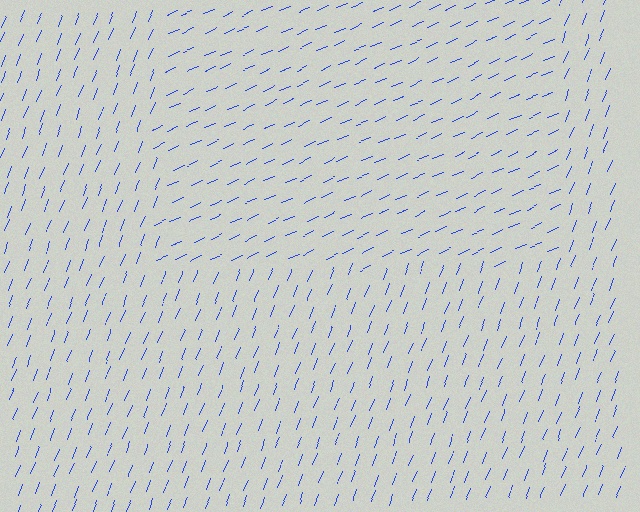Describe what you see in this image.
The image is filled with small blue line segments. A rectangle region in the image has lines oriented differently from the surrounding lines, creating a visible texture boundary.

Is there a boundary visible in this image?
Yes, there is a texture boundary formed by a change in line orientation.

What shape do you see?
I see a rectangle.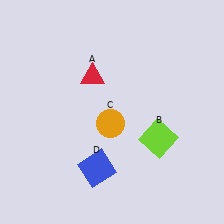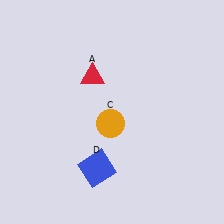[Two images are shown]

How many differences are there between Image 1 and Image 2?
There is 1 difference between the two images.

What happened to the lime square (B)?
The lime square (B) was removed in Image 2. It was in the bottom-right area of Image 1.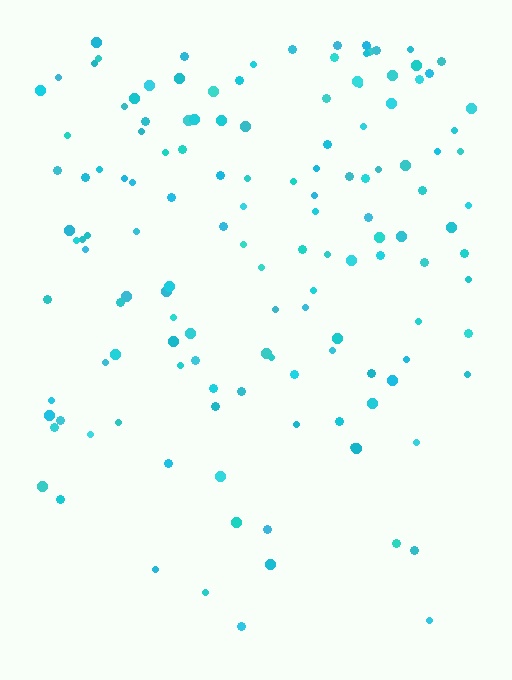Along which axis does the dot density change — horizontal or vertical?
Vertical.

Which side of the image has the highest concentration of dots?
The top.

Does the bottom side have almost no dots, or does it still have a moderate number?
Still a moderate number, just noticeably fewer than the top.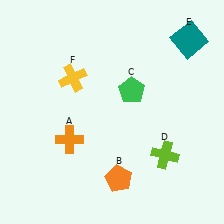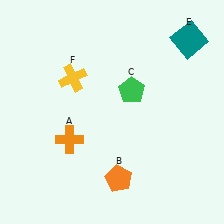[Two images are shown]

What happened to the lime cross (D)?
The lime cross (D) was removed in Image 2. It was in the bottom-right area of Image 1.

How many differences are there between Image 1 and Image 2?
There is 1 difference between the two images.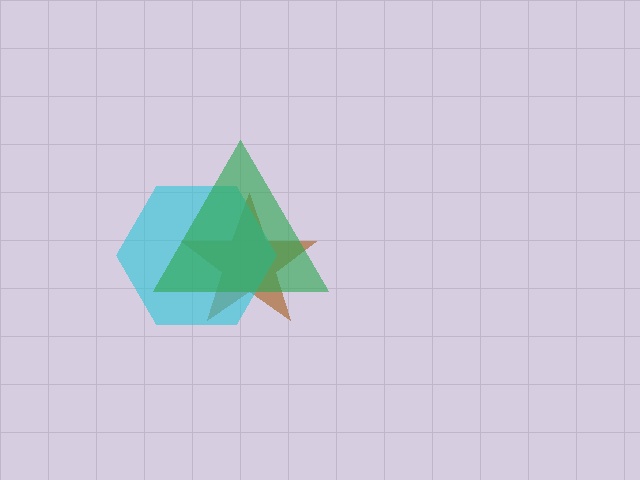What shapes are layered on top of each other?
The layered shapes are: a brown star, a cyan hexagon, a green triangle.